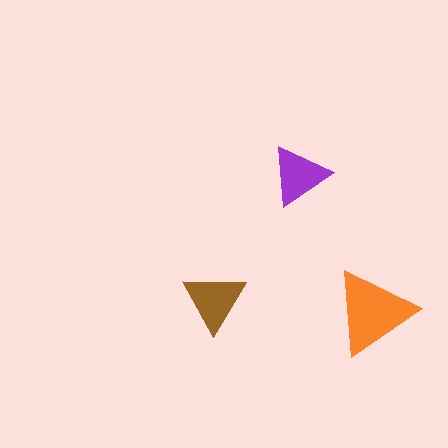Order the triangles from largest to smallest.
the orange one, the brown one, the purple one.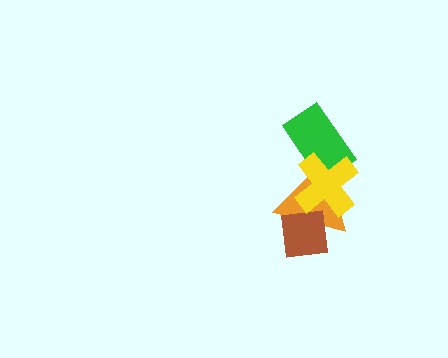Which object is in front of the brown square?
The yellow cross is in front of the brown square.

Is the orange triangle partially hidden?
Yes, it is partially covered by another shape.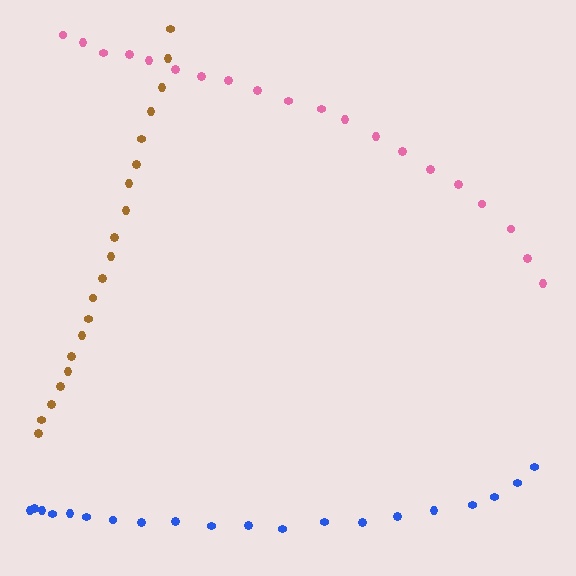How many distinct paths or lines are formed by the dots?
There are 3 distinct paths.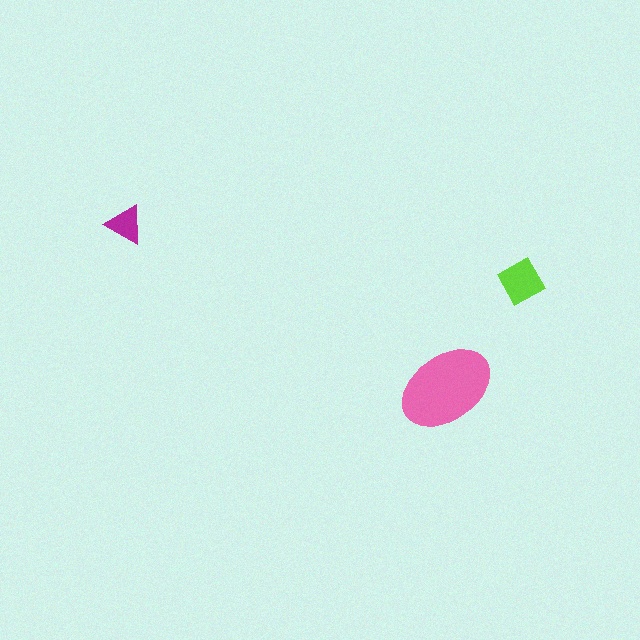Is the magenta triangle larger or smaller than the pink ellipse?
Smaller.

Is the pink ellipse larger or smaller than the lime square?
Larger.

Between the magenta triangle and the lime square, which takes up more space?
The lime square.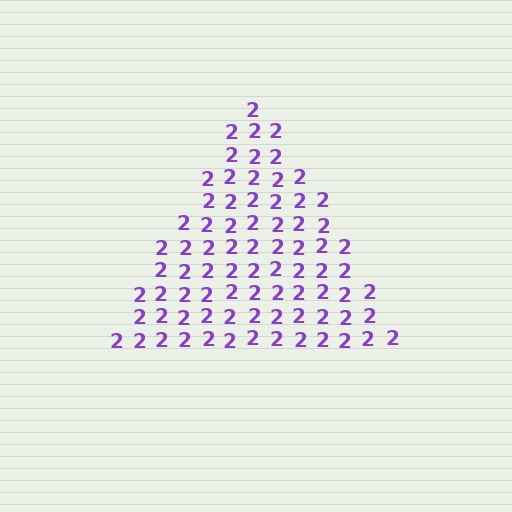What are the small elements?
The small elements are digit 2's.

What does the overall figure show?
The overall figure shows a triangle.